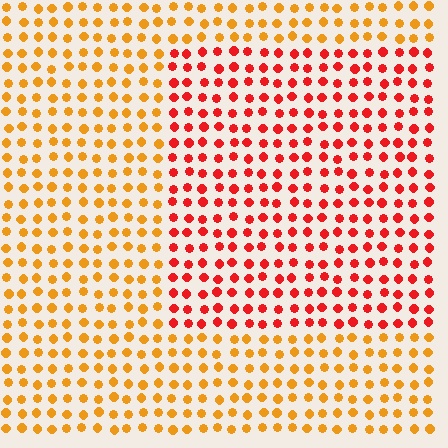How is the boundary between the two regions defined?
The boundary is defined purely by a slight shift in hue (about 38 degrees). Spacing, size, and orientation are identical on both sides.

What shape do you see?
I see a rectangle.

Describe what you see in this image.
The image is filled with small orange elements in a uniform arrangement. A rectangle-shaped region is visible where the elements are tinted to a slightly different hue, forming a subtle color boundary.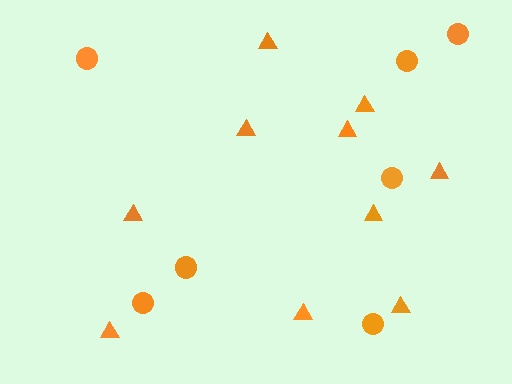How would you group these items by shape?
There are 2 groups: one group of circles (7) and one group of triangles (10).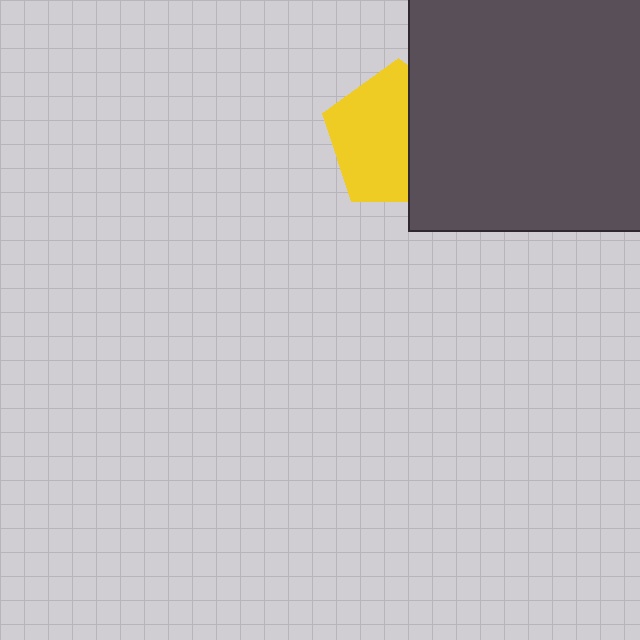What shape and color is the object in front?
The object in front is a dark gray rectangle.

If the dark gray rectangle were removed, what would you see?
You would see the complete yellow pentagon.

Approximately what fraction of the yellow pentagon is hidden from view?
Roughly 41% of the yellow pentagon is hidden behind the dark gray rectangle.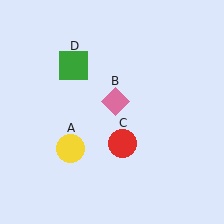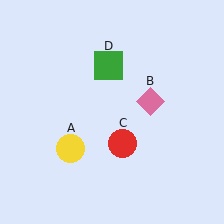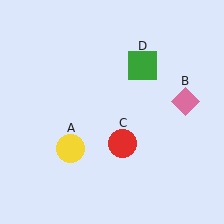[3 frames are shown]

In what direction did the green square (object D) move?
The green square (object D) moved right.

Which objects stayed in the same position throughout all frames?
Yellow circle (object A) and red circle (object C) remained stationary.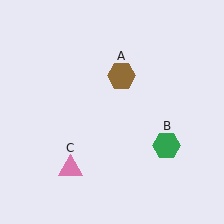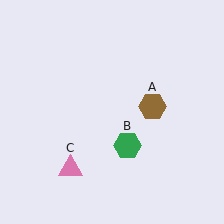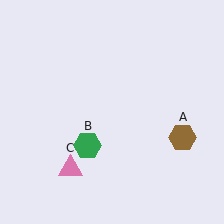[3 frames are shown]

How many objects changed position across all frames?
2 objects changed position: brown hexagon (object A), green hexagon (object B).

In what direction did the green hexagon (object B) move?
The green hexagon (object B) moved left.